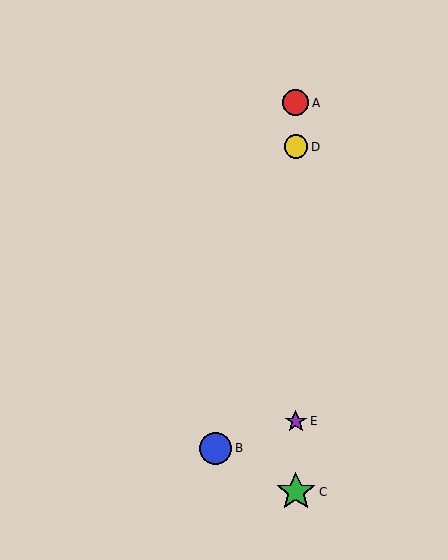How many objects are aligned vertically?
4 objects (A, C, D, E) are aligned vertically.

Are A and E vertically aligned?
Yes, both are at x≈296.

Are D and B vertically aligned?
No, D is at x≈296 and B is at x≈216.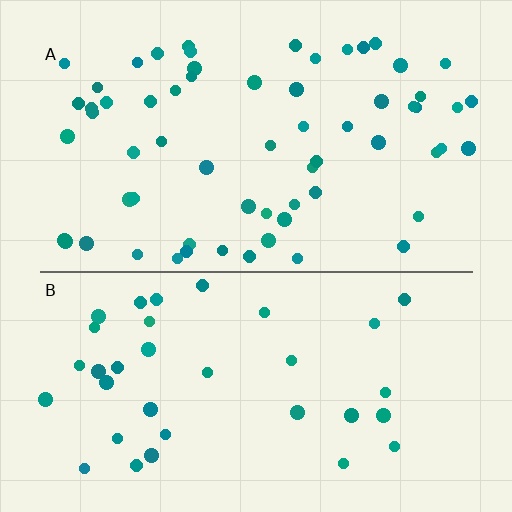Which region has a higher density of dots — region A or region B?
A (the top).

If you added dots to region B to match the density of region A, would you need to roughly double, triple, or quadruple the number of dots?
Approximately double.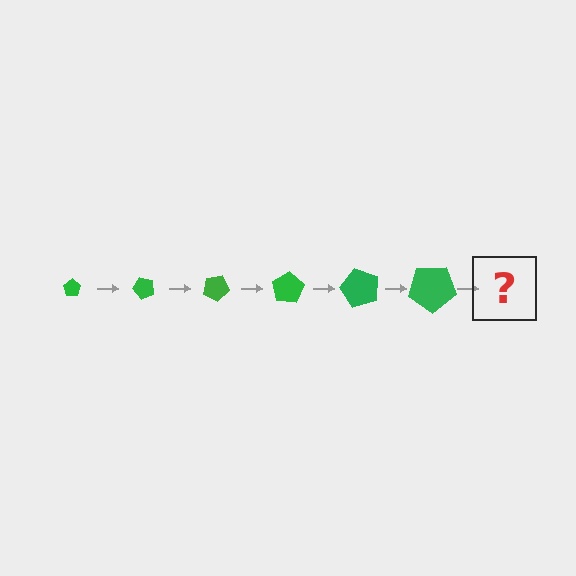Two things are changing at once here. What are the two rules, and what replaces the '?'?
The two rules are that the pentagon grows larger each step and it rotates 50 degrees each step. The '?' should be a pentagon, larger than the previous one and rotated 300 degrees from the start.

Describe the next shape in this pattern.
It should be a pentagon, larger than the previous one and rotated 300 degrees from the start.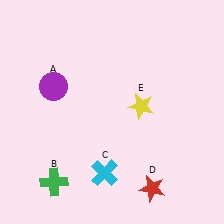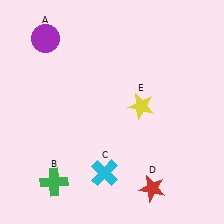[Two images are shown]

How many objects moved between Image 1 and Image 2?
1 object moved between the two images.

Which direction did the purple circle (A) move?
The purple circle (A) moved up.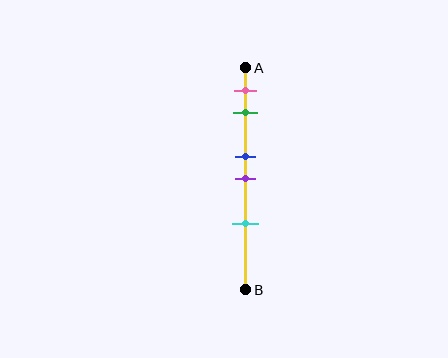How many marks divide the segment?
There are 5 marks dividing the segment.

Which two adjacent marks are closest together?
The blue and purple marks are the closest adjacent pair.